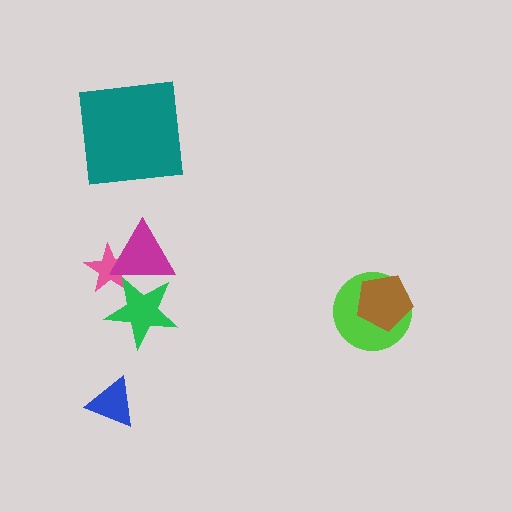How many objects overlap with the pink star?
2 objects overlap with the pink star.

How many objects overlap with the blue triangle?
0 objects overlap with the blue triangle.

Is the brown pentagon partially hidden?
No, no other shape covers it.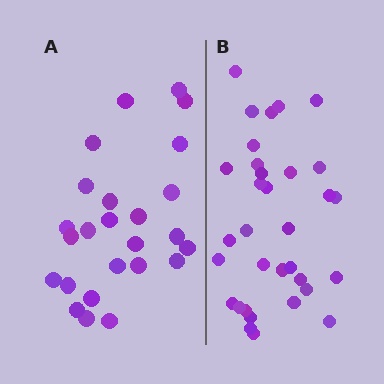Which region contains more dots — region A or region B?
Region B (the right region) has more dots.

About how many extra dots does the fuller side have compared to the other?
Region B has roughly 8 or so more dots than region A.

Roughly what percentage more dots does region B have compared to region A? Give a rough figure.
About 30% more.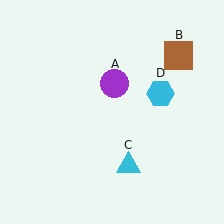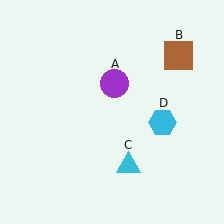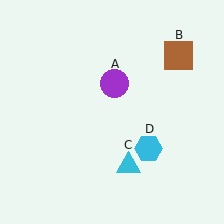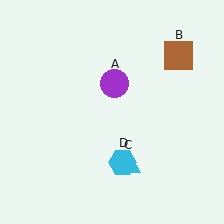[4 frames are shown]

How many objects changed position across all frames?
1 object changed position: cyan hexagon (object D).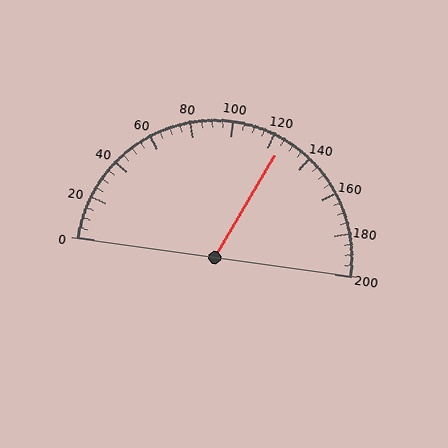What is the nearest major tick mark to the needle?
The nearest major tick mark is 120.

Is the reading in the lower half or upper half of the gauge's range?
The reading is in the upper half of the range (0 to 200).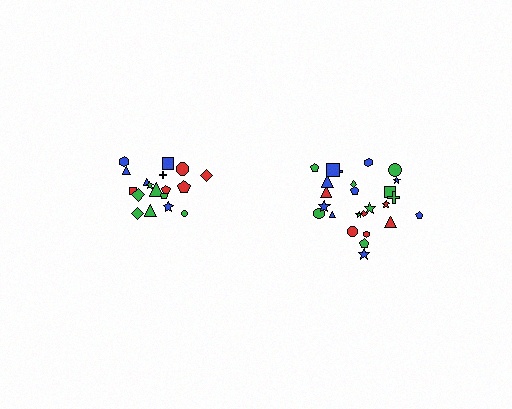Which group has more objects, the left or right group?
The right group.